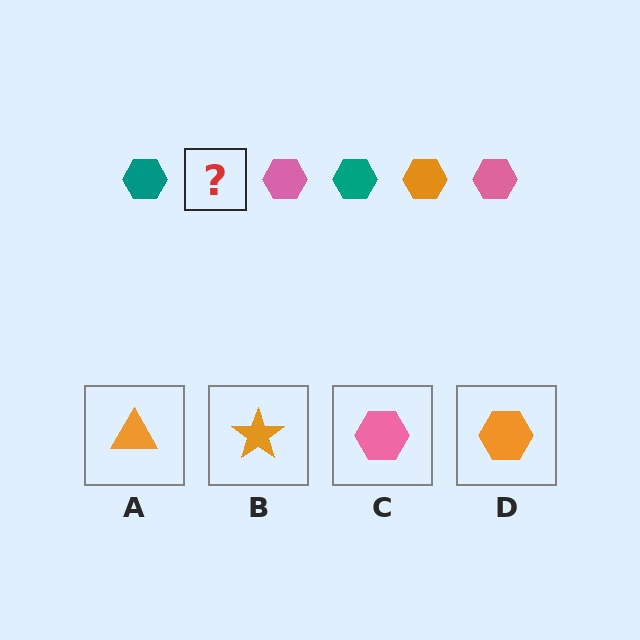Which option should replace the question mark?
Option D.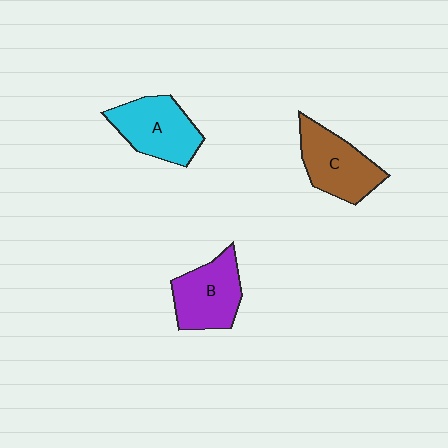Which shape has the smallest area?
Shape B (purple).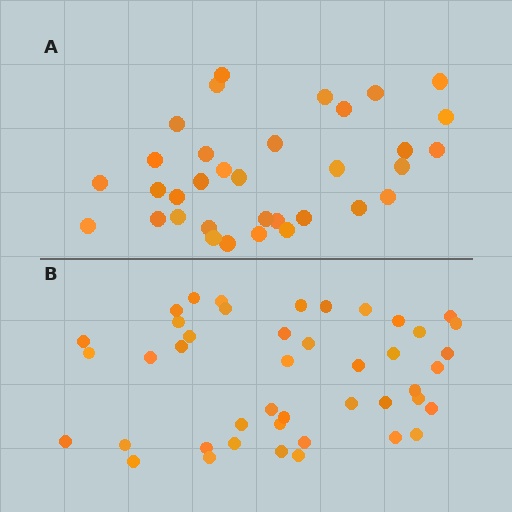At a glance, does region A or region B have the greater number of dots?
Region B (the bottom region) has more dots.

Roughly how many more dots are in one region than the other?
Region B has roughly 10 or so more dots than region A.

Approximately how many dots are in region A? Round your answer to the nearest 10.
About 30 dots. (The exact count is 34, which rounds to 30.)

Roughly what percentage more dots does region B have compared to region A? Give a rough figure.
About 30% more.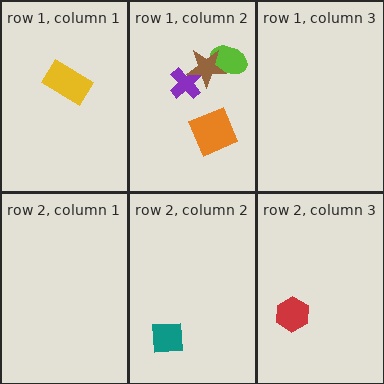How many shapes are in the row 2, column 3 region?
1.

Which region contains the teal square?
The row 2, column 2 region.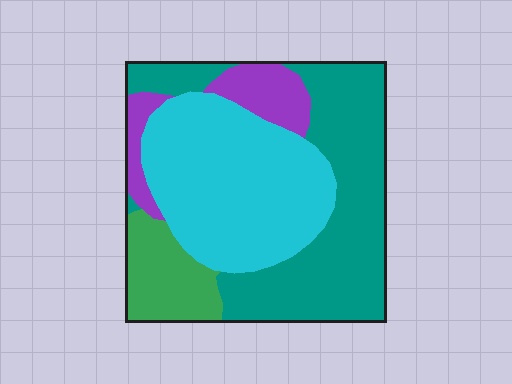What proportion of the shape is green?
Green covers 12% of the shape.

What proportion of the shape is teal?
Teal covers about 40% of the shape.